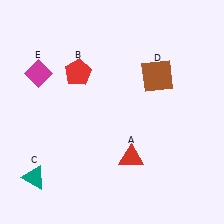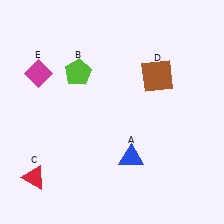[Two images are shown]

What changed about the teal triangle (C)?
In Image 1, C is teal. In Image 2, it changed to red.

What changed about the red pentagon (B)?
In Image 1, B is red. In Image 2, it changed to lime.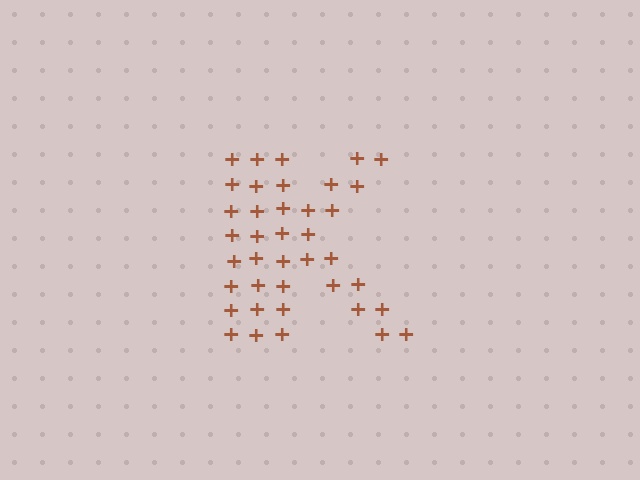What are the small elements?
The small elements are plus signs.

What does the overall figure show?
The overall figure shows the letter K.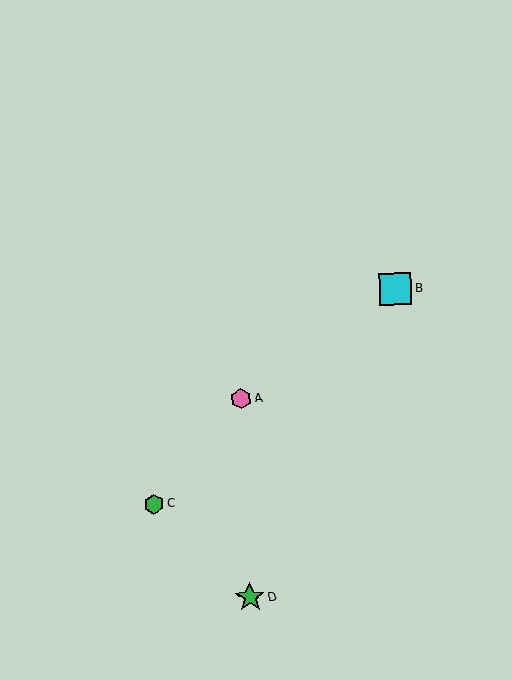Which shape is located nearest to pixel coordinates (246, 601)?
The green star (labeled D) at (250, 597) is nearest to that location.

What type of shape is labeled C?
Shape C is a green hexagon.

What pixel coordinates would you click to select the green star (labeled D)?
Click at (250, 597) to select the green star D.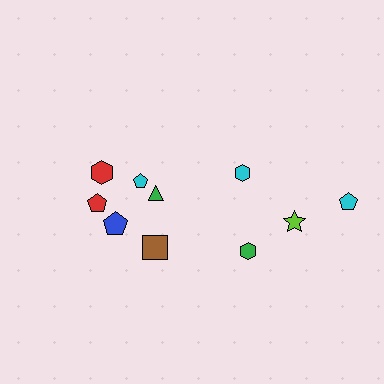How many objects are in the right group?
There are 4 objects.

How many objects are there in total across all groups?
There are 10 objects.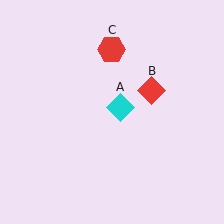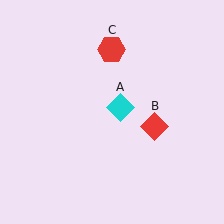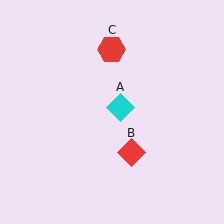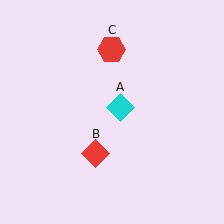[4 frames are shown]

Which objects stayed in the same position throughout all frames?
Cyan diamond (object A) and red hexagon (object C) remained stationary.